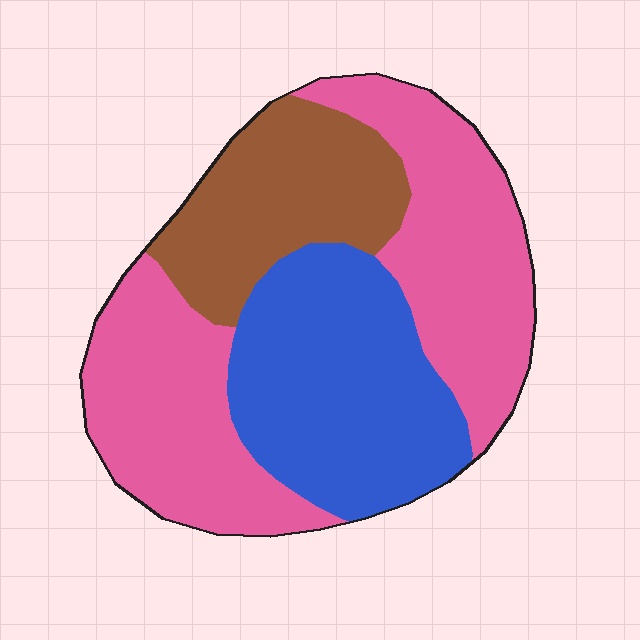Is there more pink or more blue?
Pink.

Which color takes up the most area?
Pink, at roughly 50%.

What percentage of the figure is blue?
Blue takes up about one third (1/3) of the figure.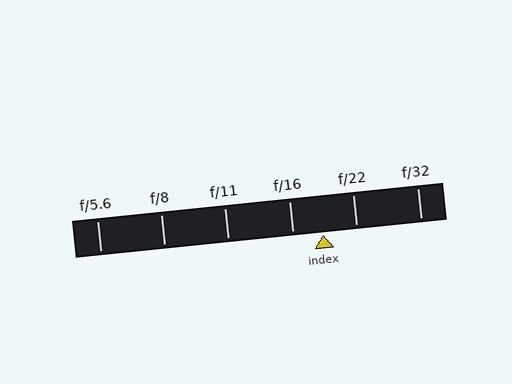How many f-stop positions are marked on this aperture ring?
There are 6 f-stop positions marked.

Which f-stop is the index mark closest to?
The index mark is closest to f/16.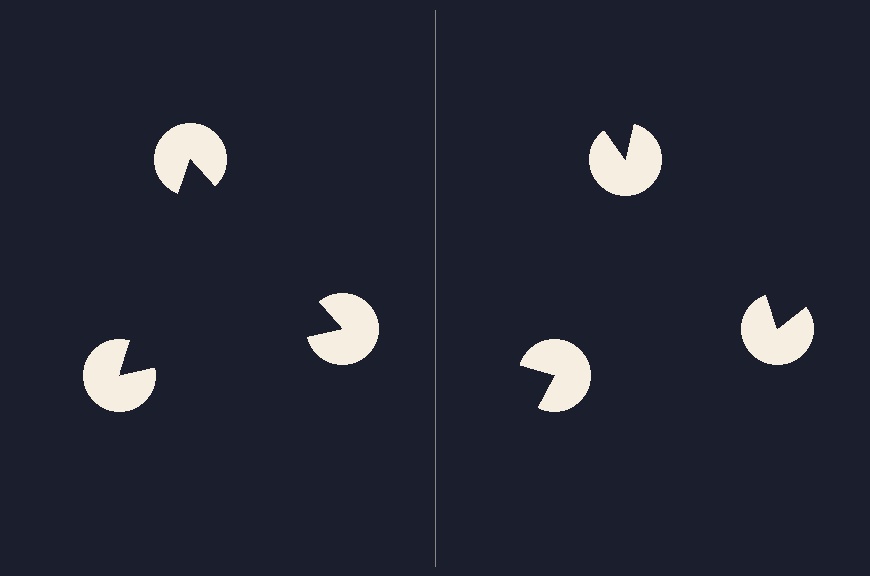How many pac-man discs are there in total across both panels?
6 — 3 on each side.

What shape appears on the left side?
An illusory triangle.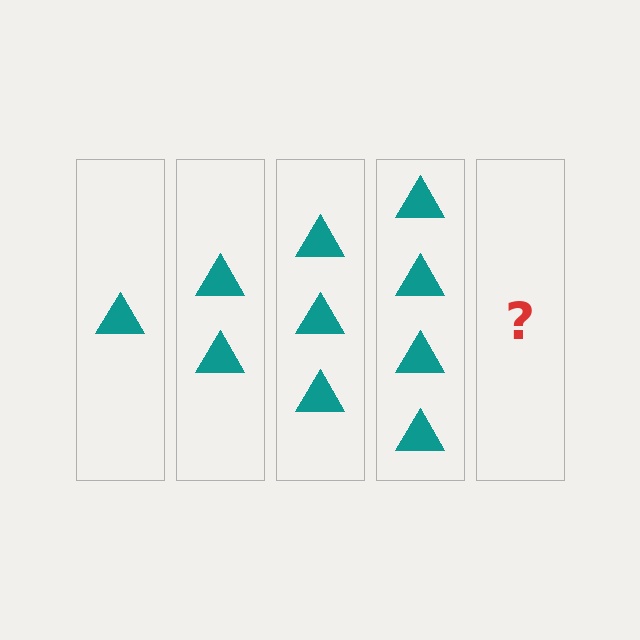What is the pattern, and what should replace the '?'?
The pattern is that each step adds one more triangle. The '?' should be 5 triangles.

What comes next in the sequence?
The next element should be 5 triangles.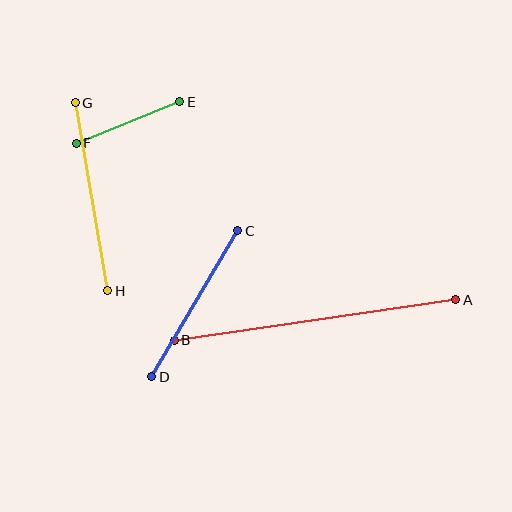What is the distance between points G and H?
The distance is approximately 191 pixels.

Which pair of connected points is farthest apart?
Points A and B are farthest apart.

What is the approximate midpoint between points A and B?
The midpoint is at approximately (315, 320) pixels.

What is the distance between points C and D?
The distance is approximately 170 pixels.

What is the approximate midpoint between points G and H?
The midpoint is at approximately (91, 197) pixels.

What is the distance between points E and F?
The distance is approximately 111 pixels.